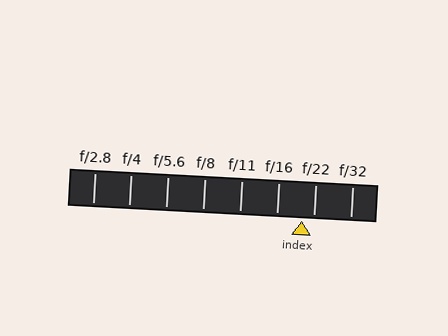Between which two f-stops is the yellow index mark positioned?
The index mark is between f/16 and f/22.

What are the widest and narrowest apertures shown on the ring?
The widest aperture shown is f/2.8 and the narrowest is f/32.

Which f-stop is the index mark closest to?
The index mark is closest to f/22.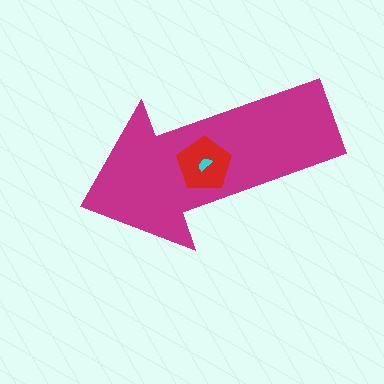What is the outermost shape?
The magenta arrow.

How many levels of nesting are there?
3.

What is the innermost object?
The cyan semicircle.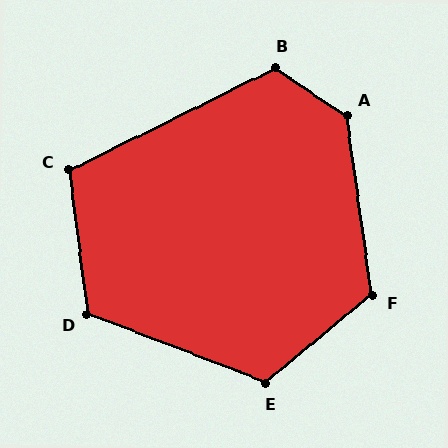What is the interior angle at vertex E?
Approximately 119 degrees (obtuse).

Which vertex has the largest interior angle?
A, at approximately 131 degrees.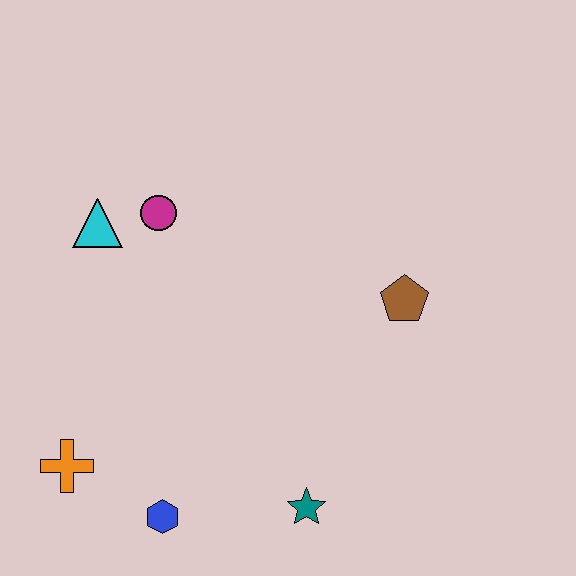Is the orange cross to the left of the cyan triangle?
Yes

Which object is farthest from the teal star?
The cyan triangle is farthest from the teal star.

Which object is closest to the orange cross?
The blue hexagon is closest to the orange cross.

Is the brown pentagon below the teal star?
No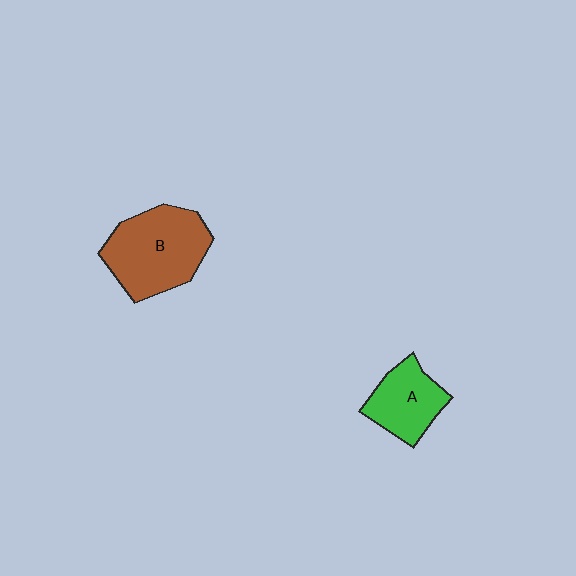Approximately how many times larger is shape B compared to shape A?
Approximately 1.6 times.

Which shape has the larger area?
Shape B (brown).